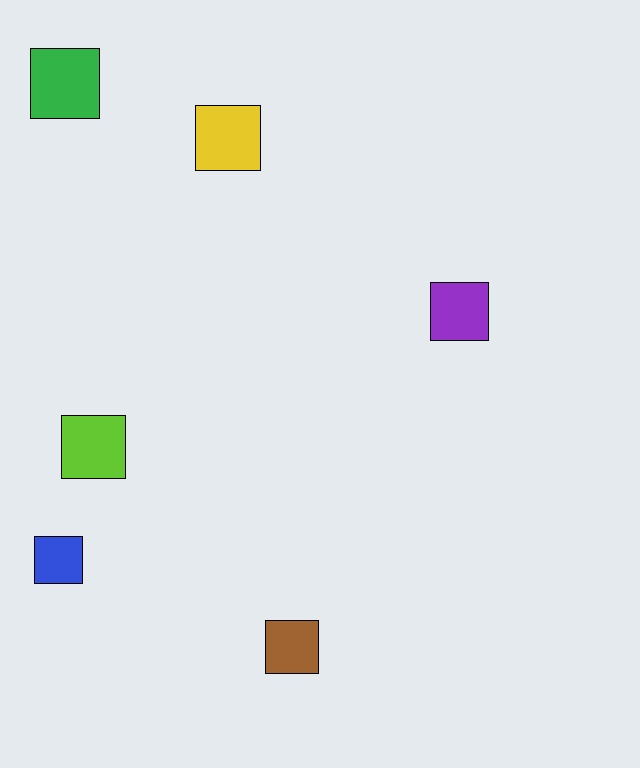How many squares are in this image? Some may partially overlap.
There are 6 squares.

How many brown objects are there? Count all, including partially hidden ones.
There is 1 brown object.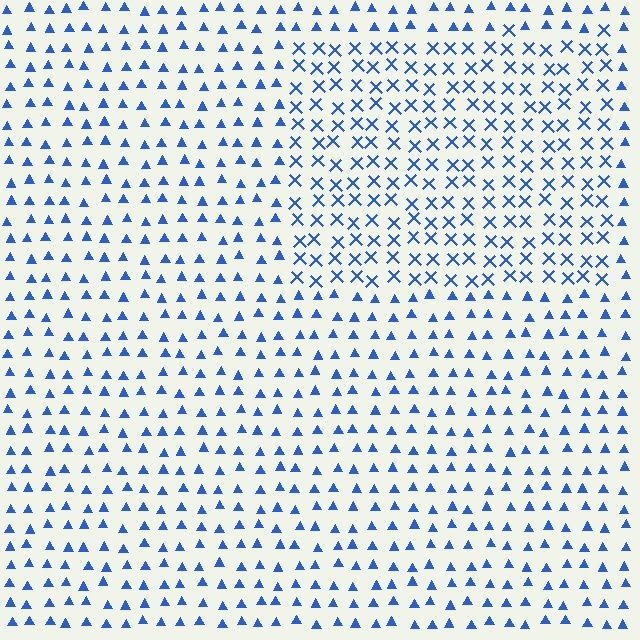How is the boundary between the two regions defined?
The boundary is defined by a change in element shape: X marks inside vs. triangles outside. All elements share the same color and spacing.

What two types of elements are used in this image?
The image uses X marks inside the rectangle region and triangles outside it.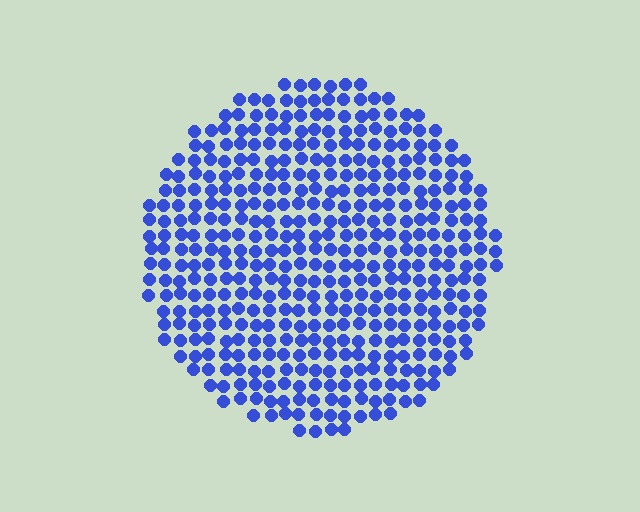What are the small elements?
The small elements are circles.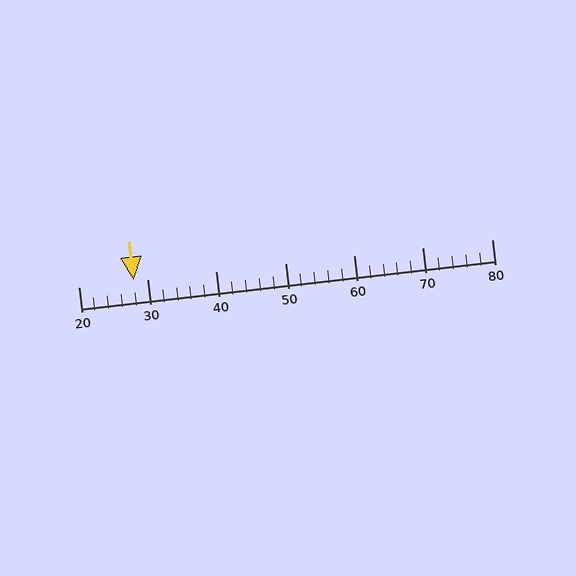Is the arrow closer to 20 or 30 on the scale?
The arrow is closer to 30.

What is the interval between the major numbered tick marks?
The major tick marks are spaced 10 units apart.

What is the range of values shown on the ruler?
The ruler shows values from 20 to 80.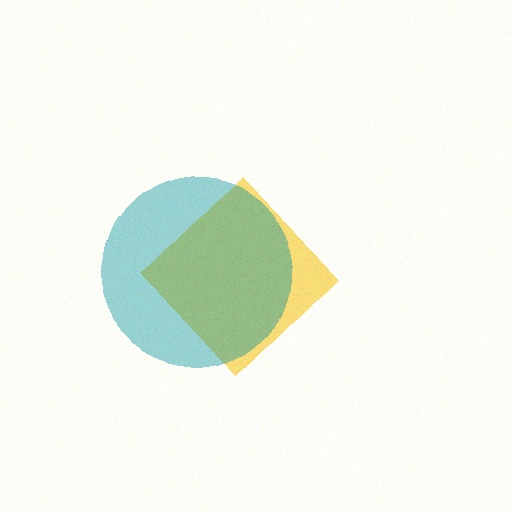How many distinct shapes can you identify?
There are 2 distinct shapes: a yellow diamond, a teal circle.